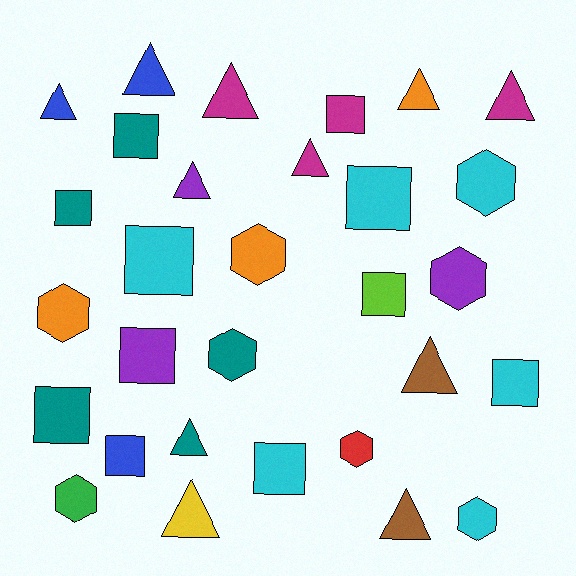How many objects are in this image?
There are 30 objects.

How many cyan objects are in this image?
There are 6 cyan objects.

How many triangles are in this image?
There are 11 triangles.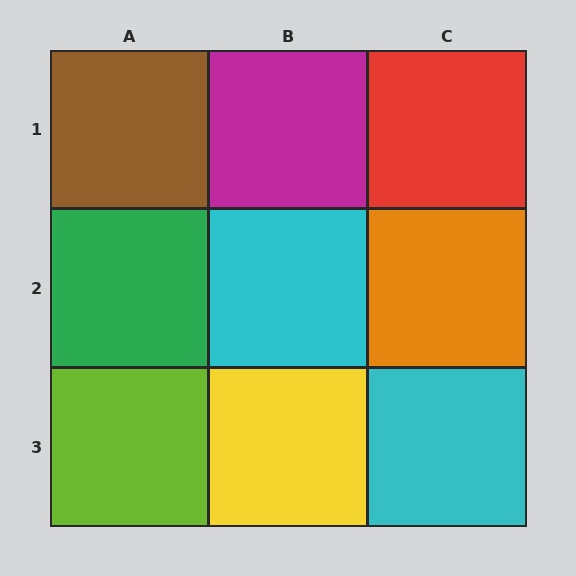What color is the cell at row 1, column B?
Magenta.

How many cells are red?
1 cell is red.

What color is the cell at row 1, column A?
Brown.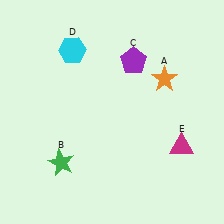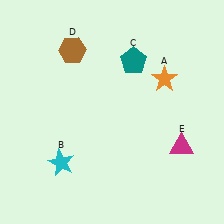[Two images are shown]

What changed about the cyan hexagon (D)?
In Image 1, D is cyan. In Image 2, it changed to brown.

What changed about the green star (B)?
In Image 1, B is green. In Image 2, it changed to cyan.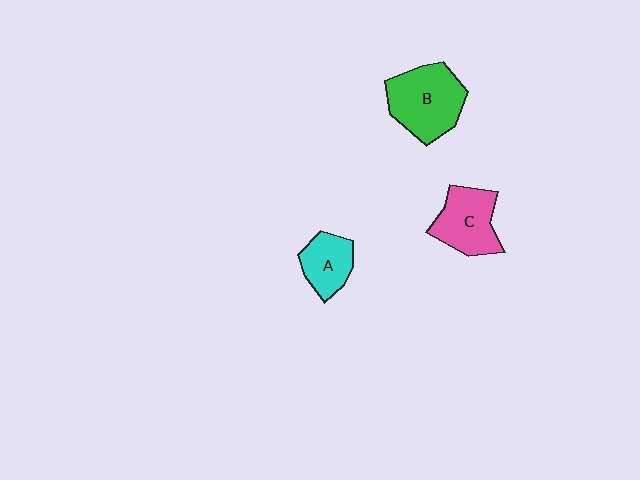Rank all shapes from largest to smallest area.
From largest to smallest: B (green), C (pink), A (cyan).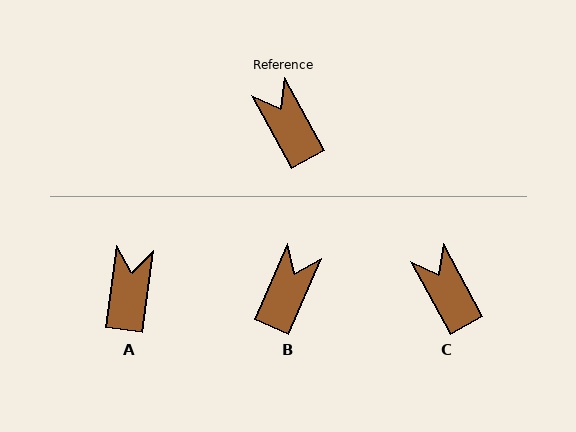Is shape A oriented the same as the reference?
No, it is off by about 36 degrees.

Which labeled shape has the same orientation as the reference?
C.